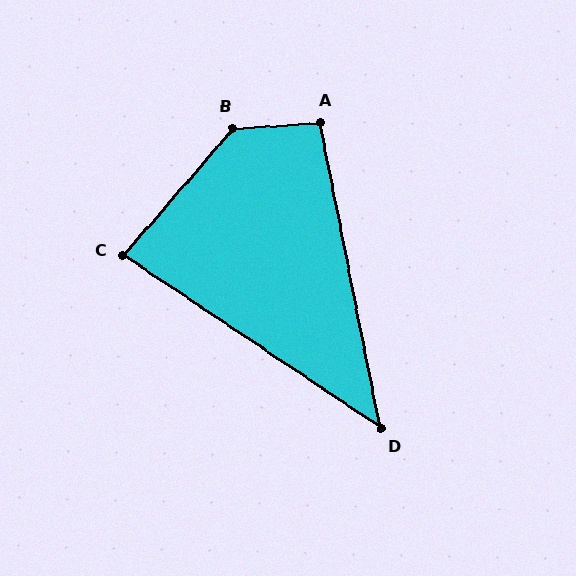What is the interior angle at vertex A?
Approximately 97 degrees (obtuse).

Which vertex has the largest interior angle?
B, at approximately 135 degrees.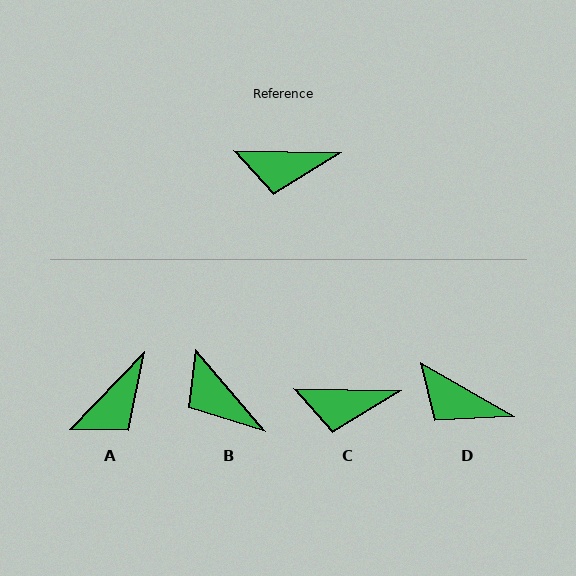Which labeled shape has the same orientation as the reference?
C.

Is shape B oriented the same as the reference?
No, it is off by about 49 degrees.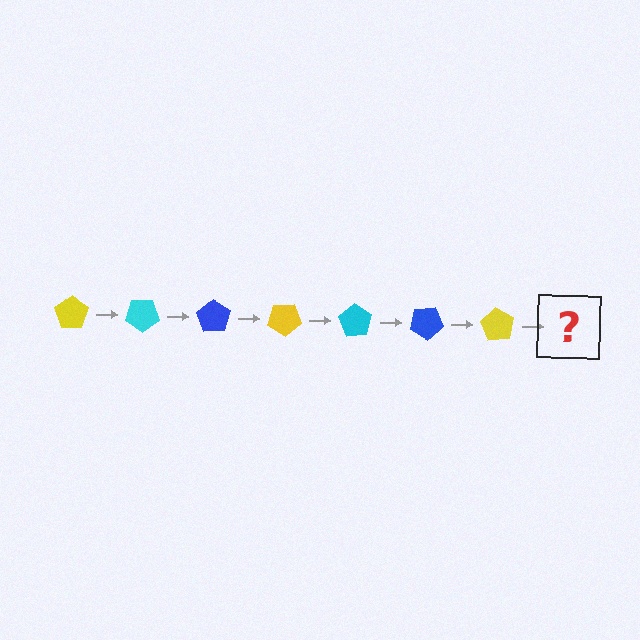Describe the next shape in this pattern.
It should be a cyan pentagon, rotated 245 degrees from the start.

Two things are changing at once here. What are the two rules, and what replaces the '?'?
The two rules are that it rotates 35 degrees each step and the color cycles through yellow, cyan, and blue. The '?' should be a cyan pentagon, rotated 245 degrees from the start.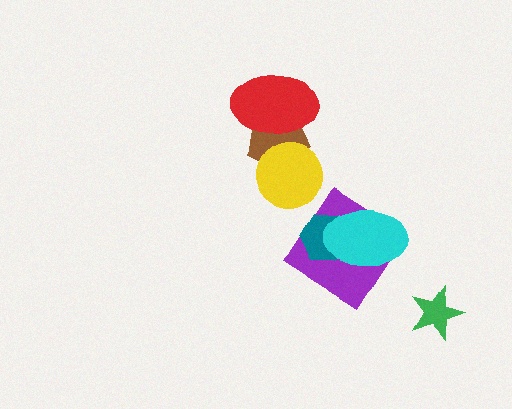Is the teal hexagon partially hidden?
Yes, it is partially covered by another shape.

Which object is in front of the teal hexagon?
The cyan ellipse is in front of the teal hexagon.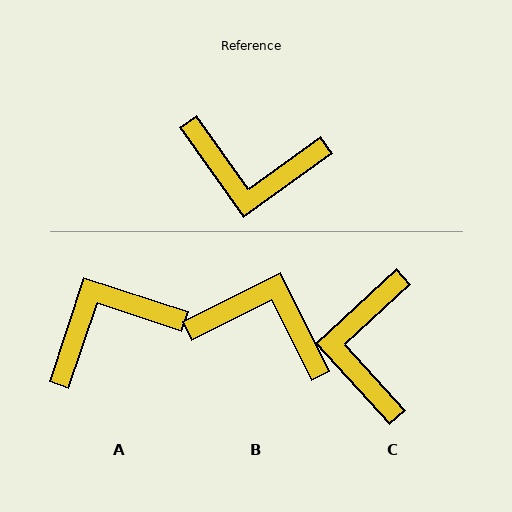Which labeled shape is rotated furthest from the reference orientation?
B, about 171 degrees away.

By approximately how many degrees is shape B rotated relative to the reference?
Approximately 171 degrees counter-clockwise.